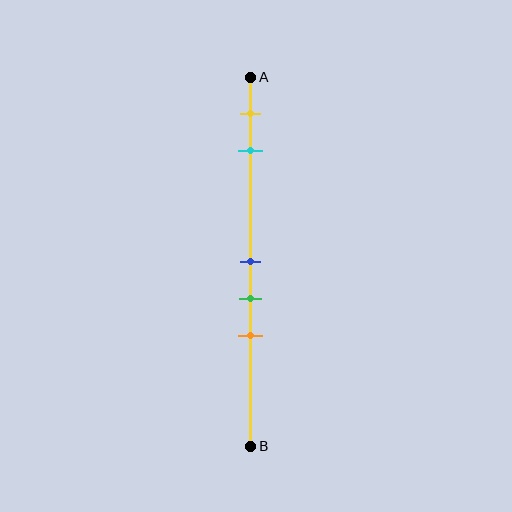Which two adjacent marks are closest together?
The blue and green marks are the closest adjacent pair.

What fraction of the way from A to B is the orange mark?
The orange mark is approximately 70% (0.7) of the way from A to B.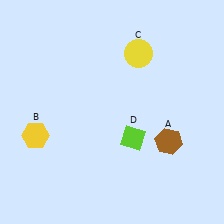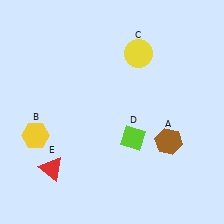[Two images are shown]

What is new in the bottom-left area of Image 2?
A red triangle (E) was added in the bottom-left area of Image 2.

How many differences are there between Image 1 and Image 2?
There is 1 difference between the two images.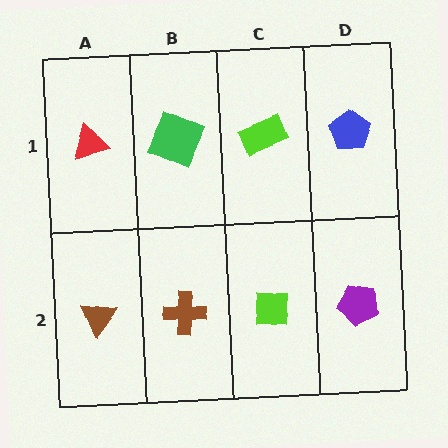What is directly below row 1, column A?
A brown triangle.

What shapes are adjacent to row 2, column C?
A lime rectangle (row 1, column C), a brown cross (row 2, column B), a purple pentagon (row 2, column D).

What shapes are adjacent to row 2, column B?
A green square (row 1, column B), a brown triangle (row 2, column A), a lime square (row 2, column C).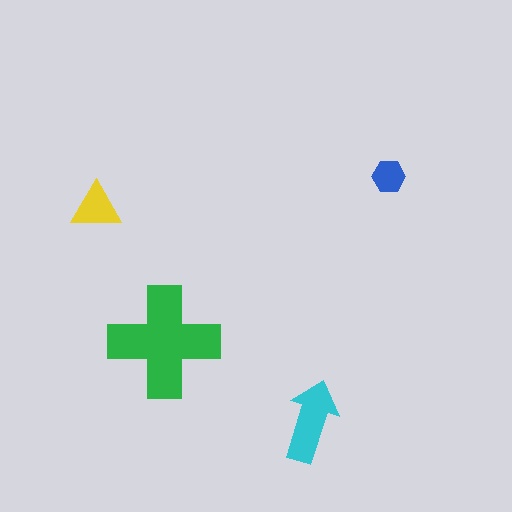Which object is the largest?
The green cross.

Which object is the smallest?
The blue hexagon.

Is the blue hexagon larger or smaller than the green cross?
Smaller.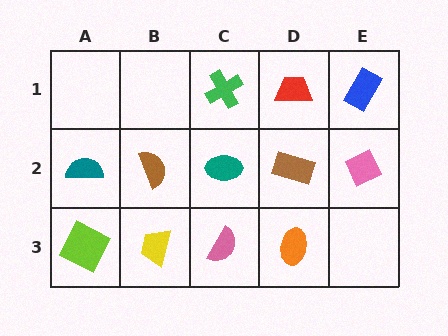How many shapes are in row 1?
3 shapes.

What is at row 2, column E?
A pink diamond.